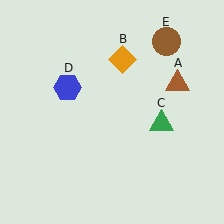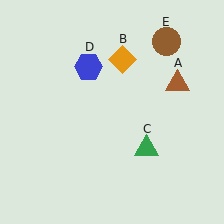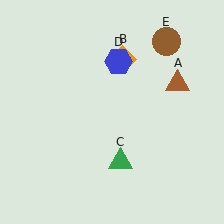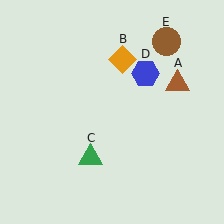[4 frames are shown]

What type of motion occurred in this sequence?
The green triangle (object C), blue hexagon (object D) rotated clockwise around the center of the scene.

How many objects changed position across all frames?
2 objects changed position: green triangle (object C), blue hexagon (object D).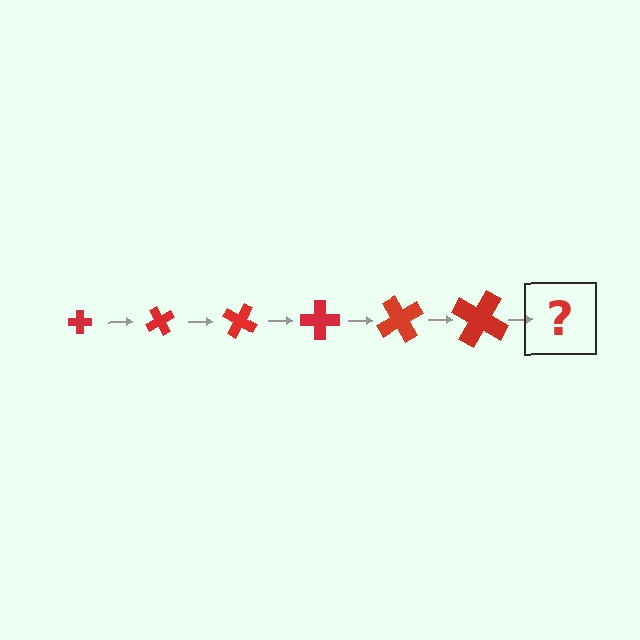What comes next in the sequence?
The next element should be a cross, larger than the previous one and rotated 360 degrees from the start.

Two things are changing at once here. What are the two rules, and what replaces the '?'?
The two rules are that the cross grows larger each step and it rotates 60 degrees each step. The '?' should be a cross, larger than the previous one and rotated 360 degrees from the start.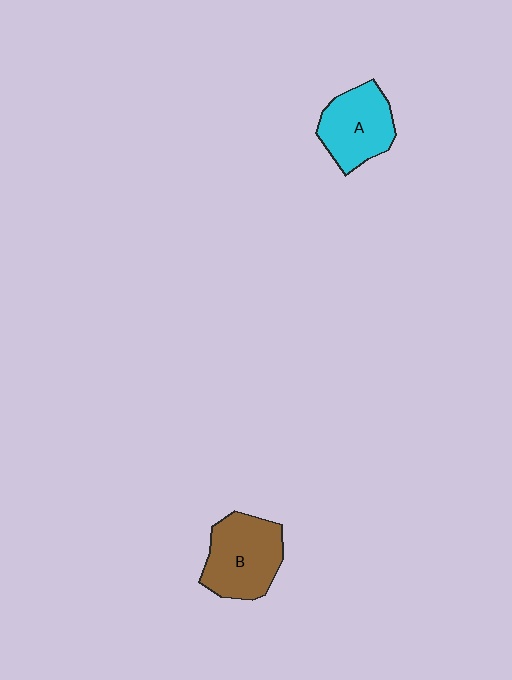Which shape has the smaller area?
Shape A (cyan).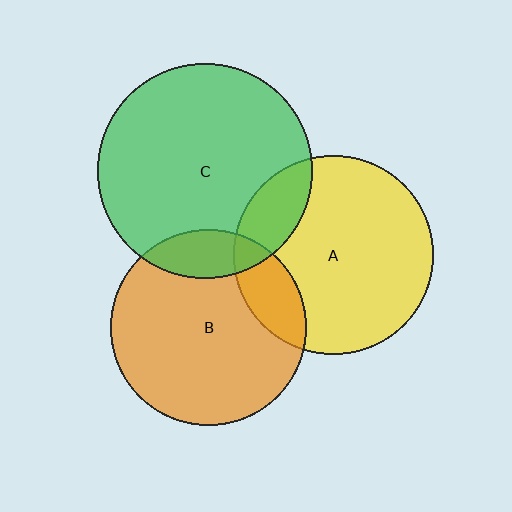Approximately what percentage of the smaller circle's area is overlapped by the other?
Approximately 15%.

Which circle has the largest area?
Circle C (green).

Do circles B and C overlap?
Yes.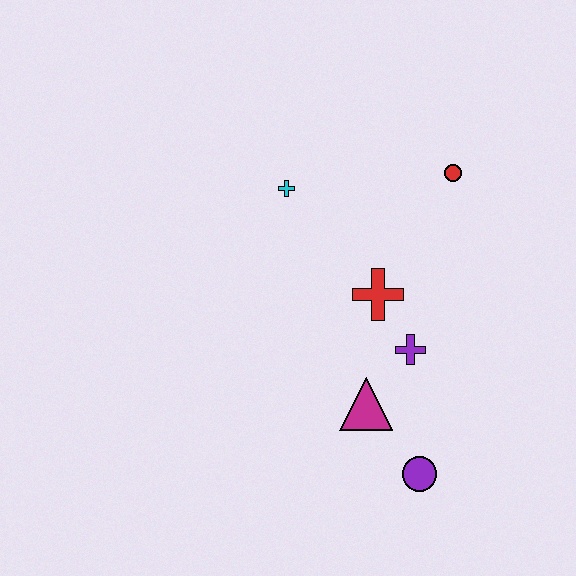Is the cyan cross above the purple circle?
Yes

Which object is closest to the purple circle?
The magenta triangle is closest to the purple circle.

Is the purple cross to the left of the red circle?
Yes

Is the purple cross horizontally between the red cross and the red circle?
Yes